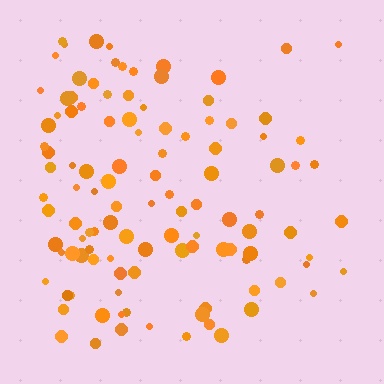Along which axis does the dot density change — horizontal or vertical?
Horizontal.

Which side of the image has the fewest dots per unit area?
The right.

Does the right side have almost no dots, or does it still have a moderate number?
Still a moderate number, just noticeably fewer than the left.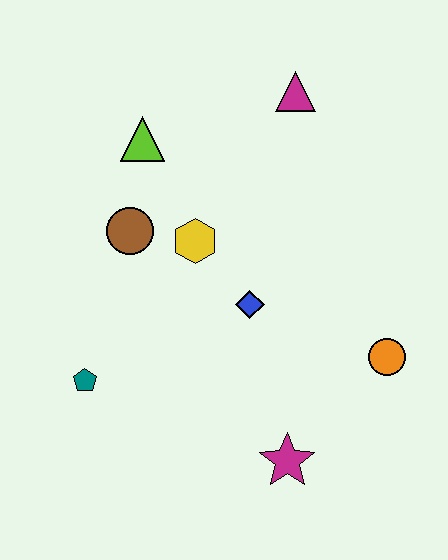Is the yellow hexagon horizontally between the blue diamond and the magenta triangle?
No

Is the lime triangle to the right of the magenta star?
No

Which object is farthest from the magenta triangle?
The magenta star is farthest from the magenta triangle.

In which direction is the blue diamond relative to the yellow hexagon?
The blue diamond is below the yellow hexagon.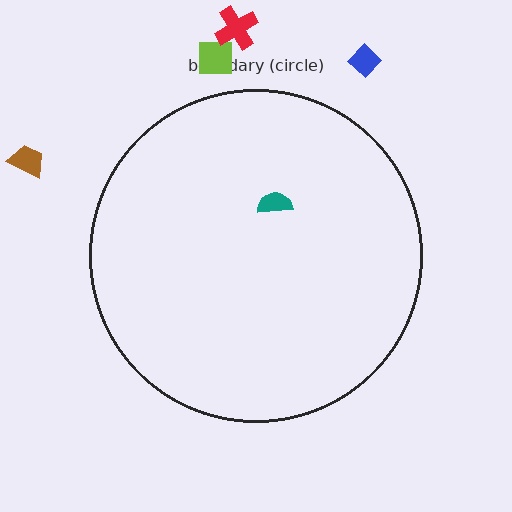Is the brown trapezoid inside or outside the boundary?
Outside.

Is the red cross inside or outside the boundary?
Outside.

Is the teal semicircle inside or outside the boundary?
Inside.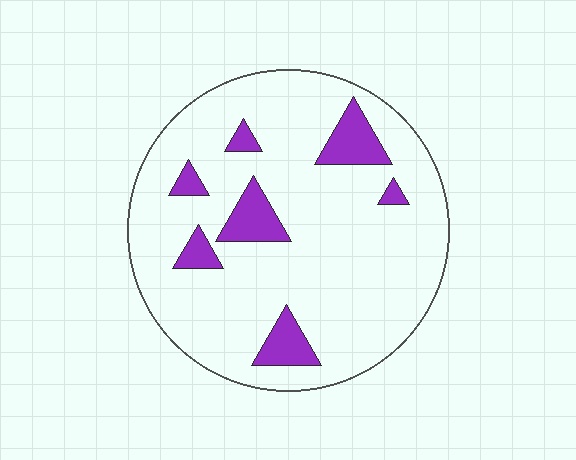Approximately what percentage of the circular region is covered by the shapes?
Approximately 15%.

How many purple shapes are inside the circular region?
7.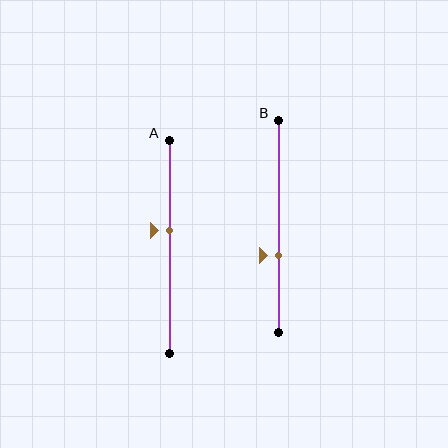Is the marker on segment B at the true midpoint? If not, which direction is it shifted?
No, the marker on segment B is shifted downward by about 14% of the segment length.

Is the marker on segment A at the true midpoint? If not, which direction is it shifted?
No, the marker on segment A is shifted upward by about 7% of the segment length.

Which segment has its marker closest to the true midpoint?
Segment A has its marker closest to the true midpoint.